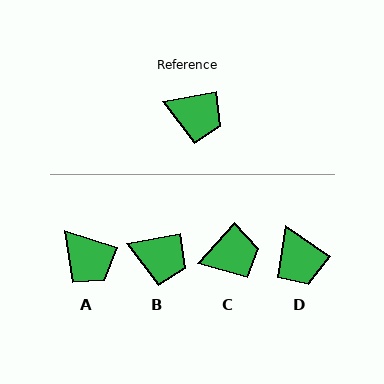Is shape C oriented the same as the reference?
No, it is off by about 37 degrees.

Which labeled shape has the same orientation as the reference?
B.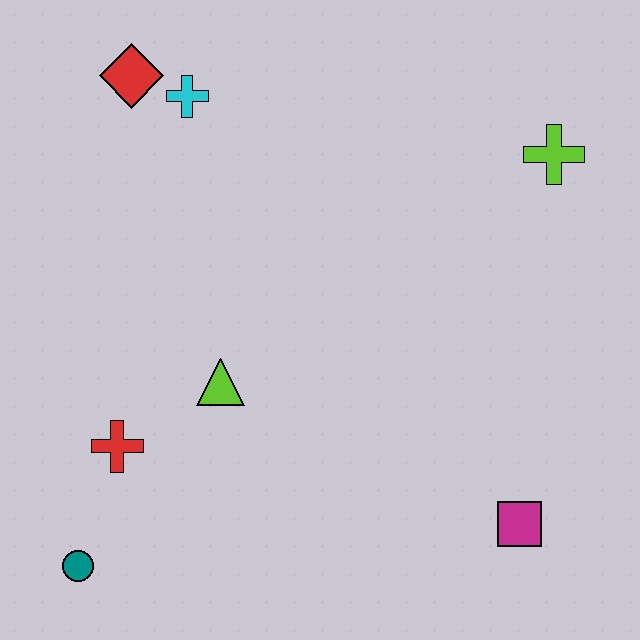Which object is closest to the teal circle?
The red cross is closest to the teal circle.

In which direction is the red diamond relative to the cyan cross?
The red diamond is to the left of the cyan cross.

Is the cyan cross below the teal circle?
No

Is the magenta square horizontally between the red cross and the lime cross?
Yes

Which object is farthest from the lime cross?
The teal circle is farthest from the lime cross.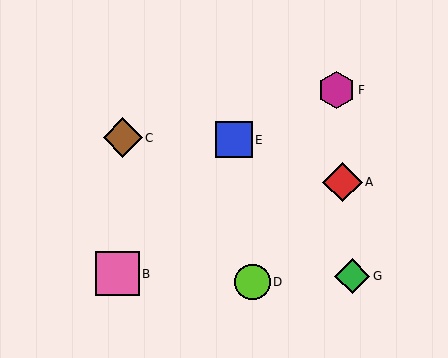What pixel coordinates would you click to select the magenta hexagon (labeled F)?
Click at (337, 90) to select the magenta hexagon F.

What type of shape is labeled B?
Shape B is a pink square.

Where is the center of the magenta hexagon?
The center of the magenta hexagon is at (337, 90).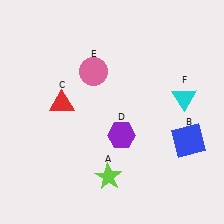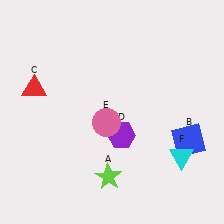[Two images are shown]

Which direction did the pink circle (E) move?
The pink circle (E) moved down.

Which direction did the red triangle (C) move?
The red triangle (C) moved left.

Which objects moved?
The objects that moved are: the red triangle (C), the pink circle (E), the cyan triangle (F).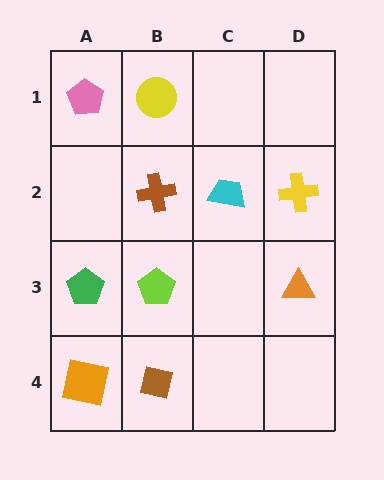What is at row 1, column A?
A pink pentagon.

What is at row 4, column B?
A brown square.